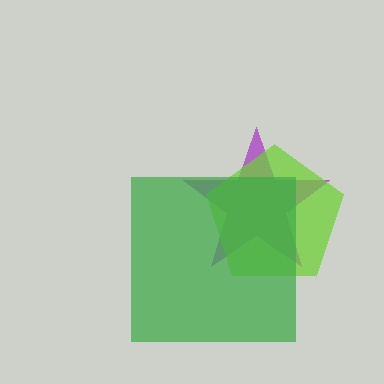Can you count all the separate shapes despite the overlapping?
Yes, there are 3 separate shapes.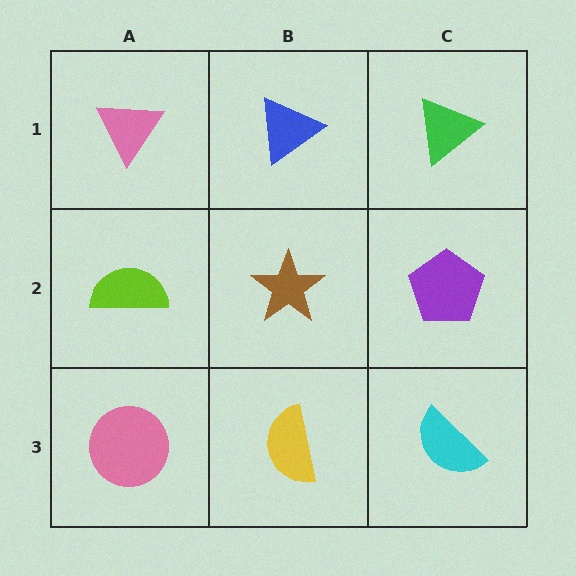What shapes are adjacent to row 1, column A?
A lime semicircle (row 2, column A), a blue triangle (row 1, column B).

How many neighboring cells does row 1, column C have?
2.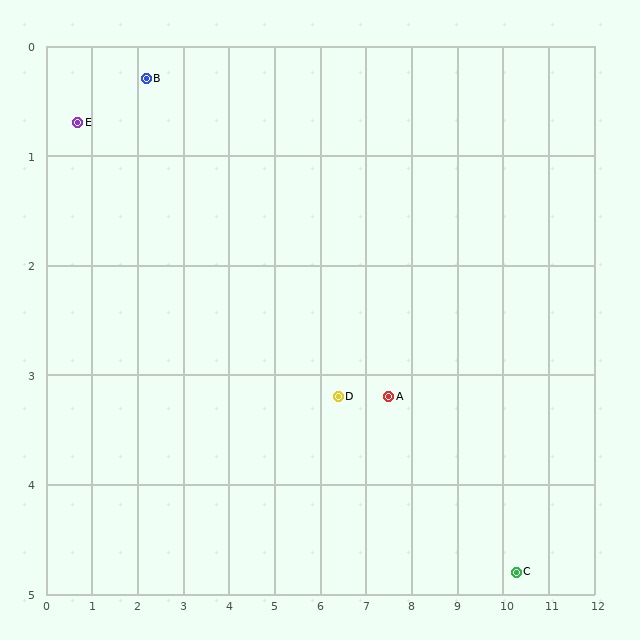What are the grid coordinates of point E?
Point E is at approximately (0.7, 0.7).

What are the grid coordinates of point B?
Point B is at approximately (2.2, 0.3).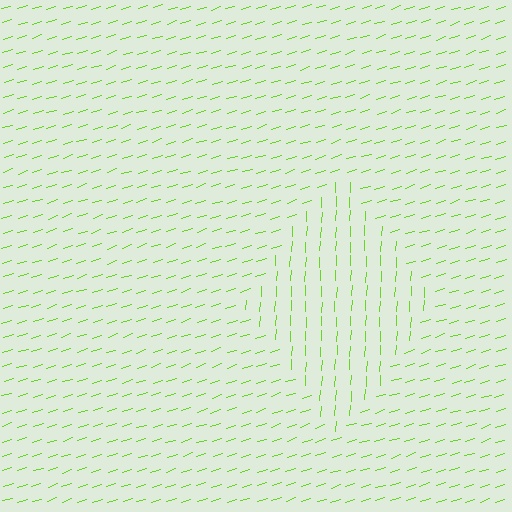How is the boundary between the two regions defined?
The boundary is defined purely by a change in line orientation (approximately 69 degrees difference). All lines are the same color and thickness.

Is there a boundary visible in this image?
Yes, there is a texture boundary formed by a change in line orientation.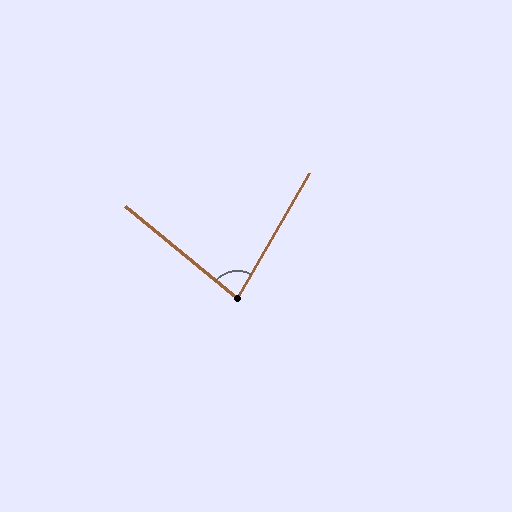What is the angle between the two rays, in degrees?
Approximately 80 degrees.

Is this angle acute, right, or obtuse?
It is acute.